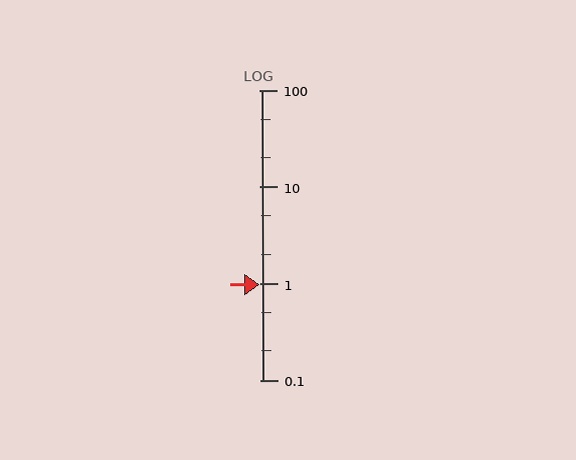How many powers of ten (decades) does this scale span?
The scale spans 3 decades, from 0.1 to 100.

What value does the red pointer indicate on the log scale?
The pointer indicates approximately 0.98.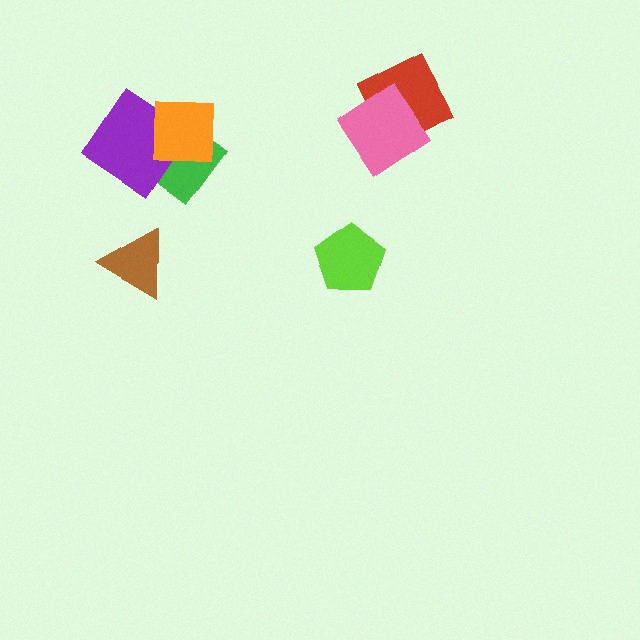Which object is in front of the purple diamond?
The orange square is in front of the purple diamond.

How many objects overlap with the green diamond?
2 objects overlap with the green diamond.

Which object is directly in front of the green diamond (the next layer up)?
The purple diamond is directly in front of the green diamond.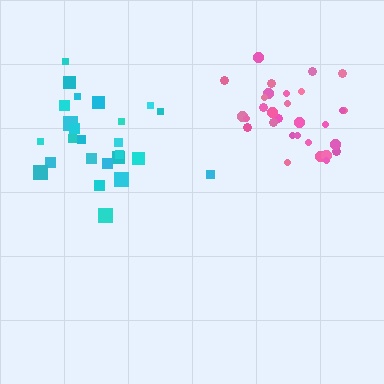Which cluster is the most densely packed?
Pink.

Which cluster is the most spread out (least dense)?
Cyan.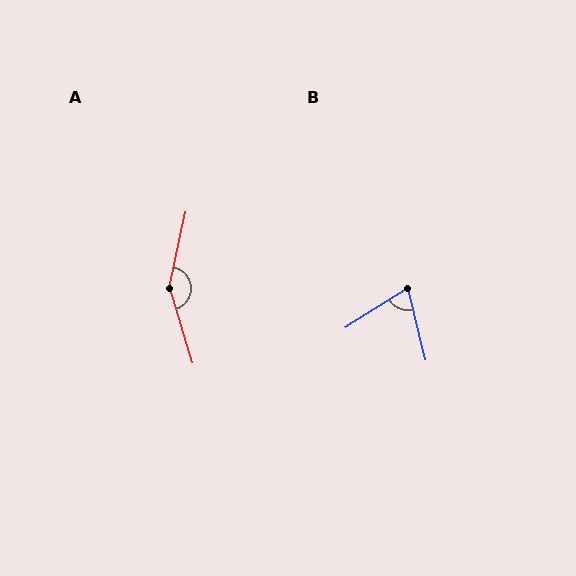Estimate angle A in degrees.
Approximately 151 degrees.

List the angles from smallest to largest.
B (72°), A (151°).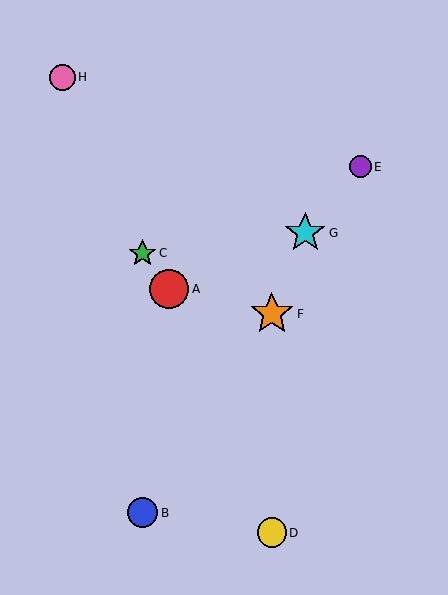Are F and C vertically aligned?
No, F is at x≈272 and C is at x≈143.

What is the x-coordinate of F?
Object F is at x≈272.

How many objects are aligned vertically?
2 objects (D, F) are aligned vertically.